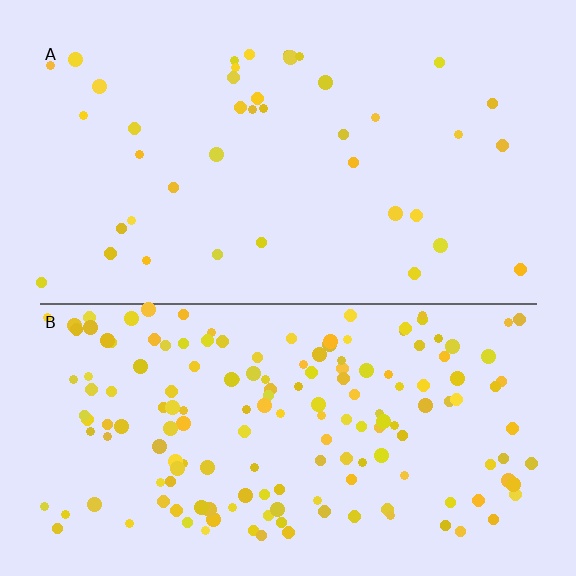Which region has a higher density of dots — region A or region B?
B (the bottom).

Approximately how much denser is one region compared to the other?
Approximately 4.1× — region B over region A.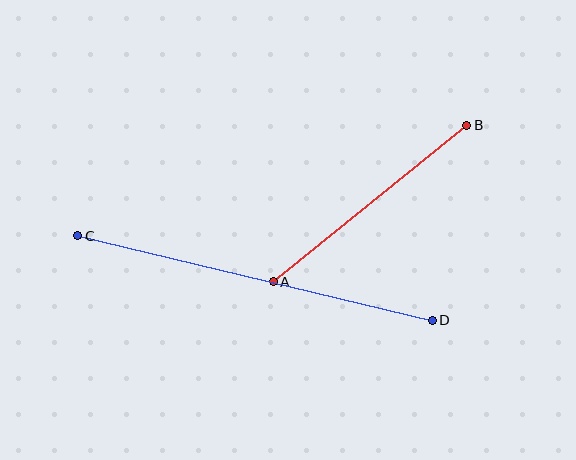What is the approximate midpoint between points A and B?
The midpoint is at approximately (370, 203) pixels.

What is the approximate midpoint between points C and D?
The midpoint is at approximately (255, 278) pixels.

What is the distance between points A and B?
The distance is approximately 249 pixels.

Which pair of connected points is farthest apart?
Points C and D are farthest apart.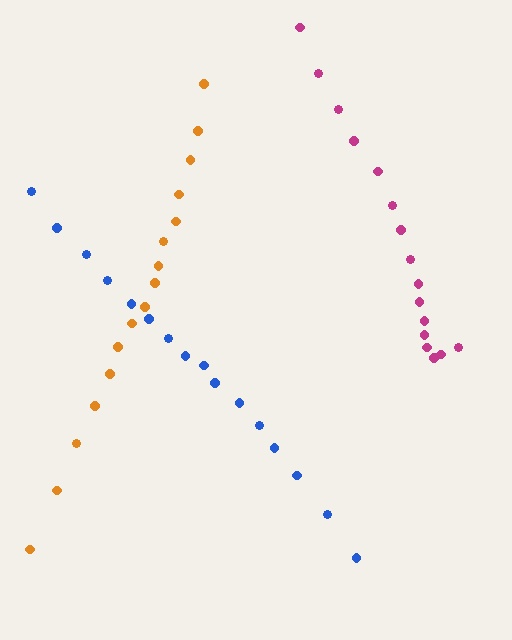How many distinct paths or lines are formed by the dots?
There are 3 distinct paths.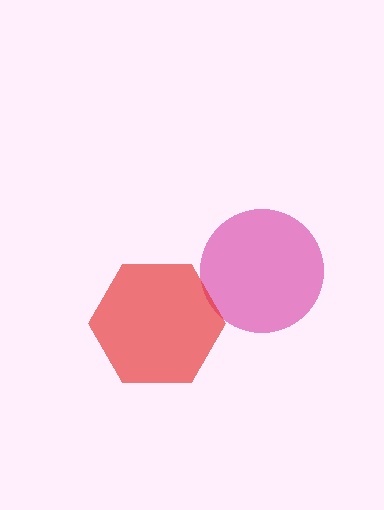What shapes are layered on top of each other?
The layered shapes are: a magenta circle, a red hexagon.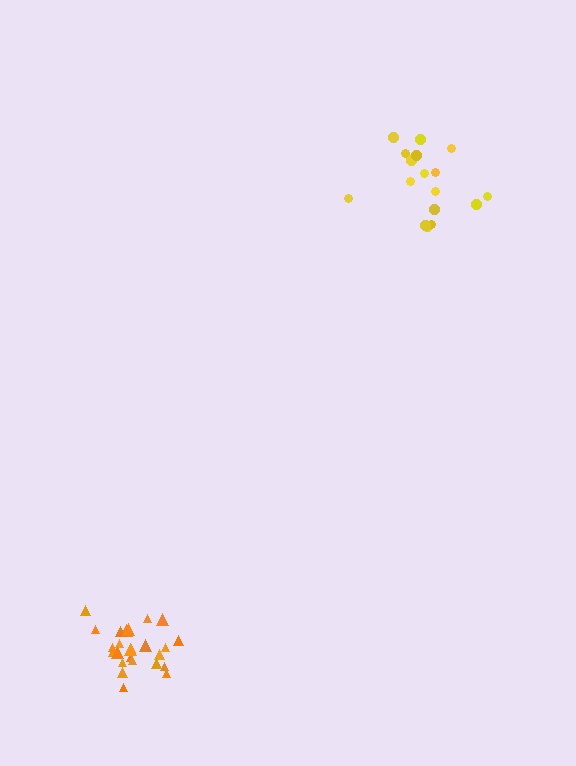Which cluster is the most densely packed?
Orange.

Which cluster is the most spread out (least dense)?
Yellow.